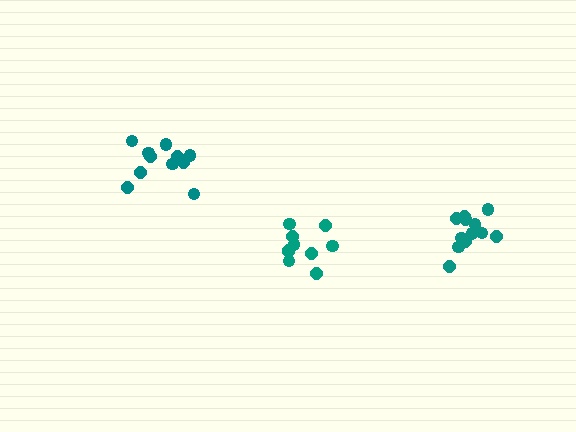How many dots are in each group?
Group 1: 10 dots, Group 2: 12 dots, Group 3: 11 dots (33 total).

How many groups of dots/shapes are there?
There are 3 groups.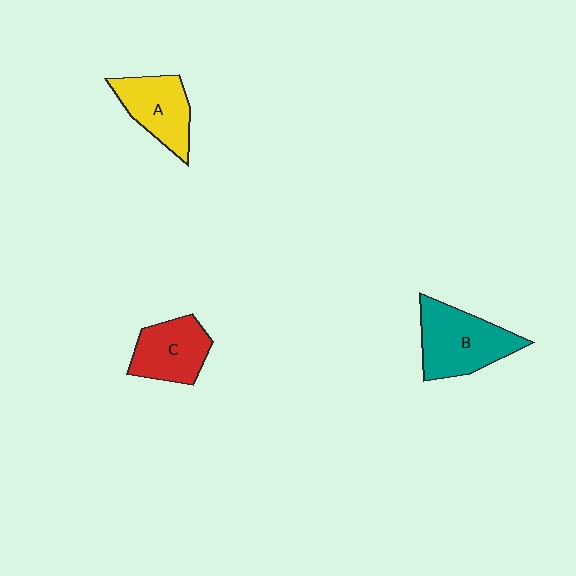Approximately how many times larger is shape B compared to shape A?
Approximately 1.3 times.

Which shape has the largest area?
Shape B (teal).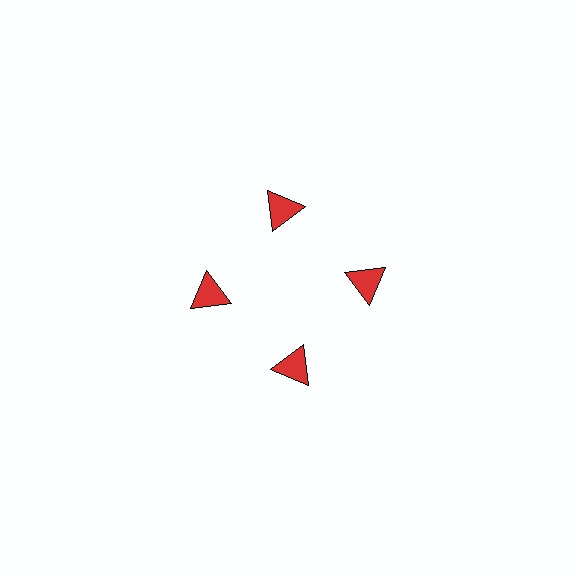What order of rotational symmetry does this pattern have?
This pattern has 4-fold rotational symmetry.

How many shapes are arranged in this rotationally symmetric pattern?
There are 4 shapes, arranged in 4 groups of 1.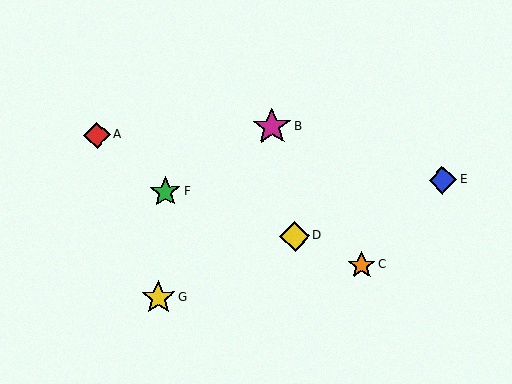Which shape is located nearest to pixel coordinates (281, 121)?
The magenta star (labeled B) at (272, 127) is nearest to that location.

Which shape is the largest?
The magenta star (labeled B) is the largest.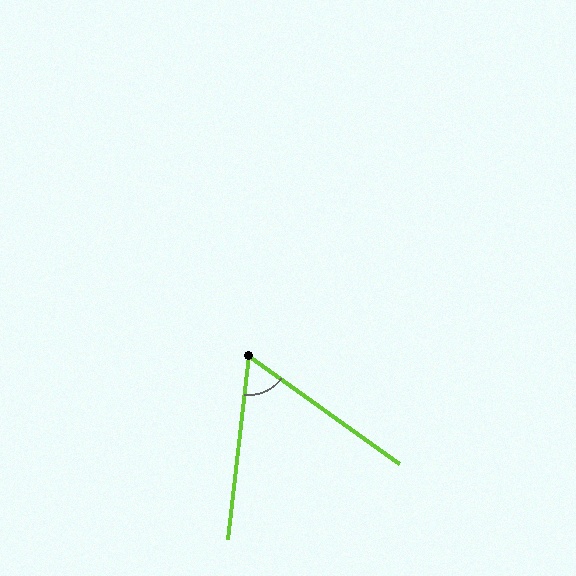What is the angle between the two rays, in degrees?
Approximately 61 degrees.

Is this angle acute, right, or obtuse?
It is acute.